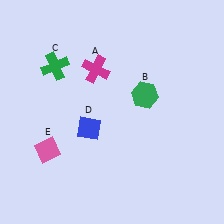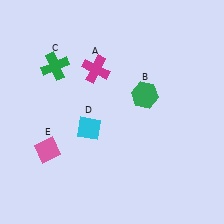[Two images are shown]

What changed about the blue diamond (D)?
In Image 1, D is blue. In Image 2, it changed to cyan.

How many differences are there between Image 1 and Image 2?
There is 1 difference between the two images.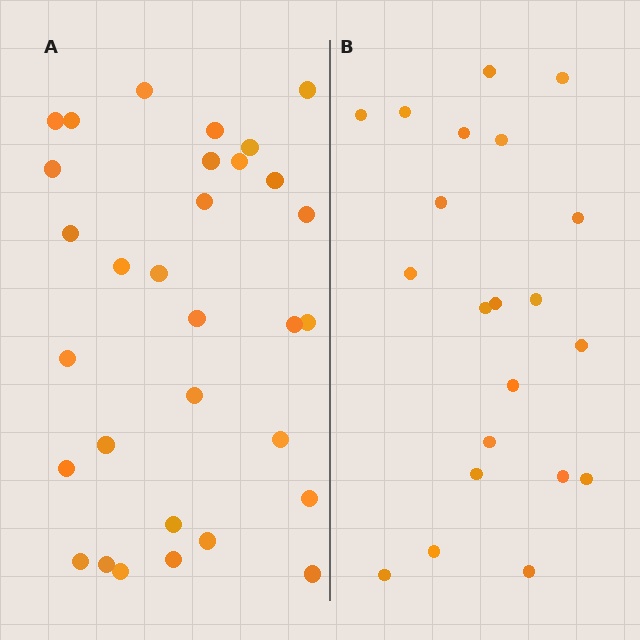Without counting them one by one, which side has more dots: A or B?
Region A (the left region) has more dots.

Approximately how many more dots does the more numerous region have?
Region A has roughly 10 or so more dots than region B.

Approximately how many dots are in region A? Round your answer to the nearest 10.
About 30 dots. (The exact count is 31, which rounds to 30.)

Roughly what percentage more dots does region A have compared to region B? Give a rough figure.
About 50% more.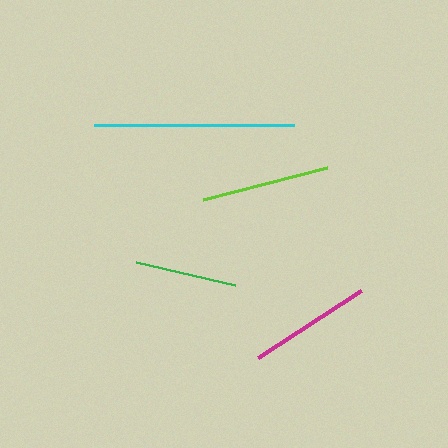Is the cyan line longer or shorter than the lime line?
The cyan line is longer than the lime line.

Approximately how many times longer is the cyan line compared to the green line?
The cyan line is approximately 2.0 times the length of the green line.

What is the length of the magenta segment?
The magenta segment is approximately 123 pixels long.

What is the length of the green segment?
The green segment is approximately 102 pixels long.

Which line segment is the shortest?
The green line is the shortest at approximately 102 pixels.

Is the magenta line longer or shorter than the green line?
The magenta line is longer than the green line.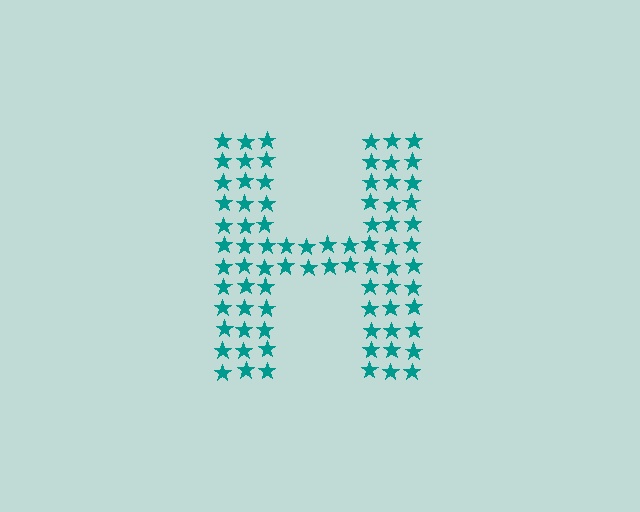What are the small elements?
The small elements are stars.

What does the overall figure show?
The overall figure shows the letter H.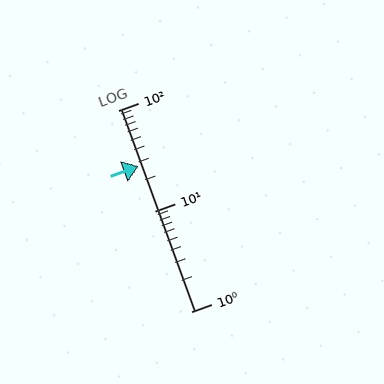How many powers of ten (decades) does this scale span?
The scale spans 2 decades, from 1 to 100.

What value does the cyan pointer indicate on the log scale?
The pointer indicates approximately 28.